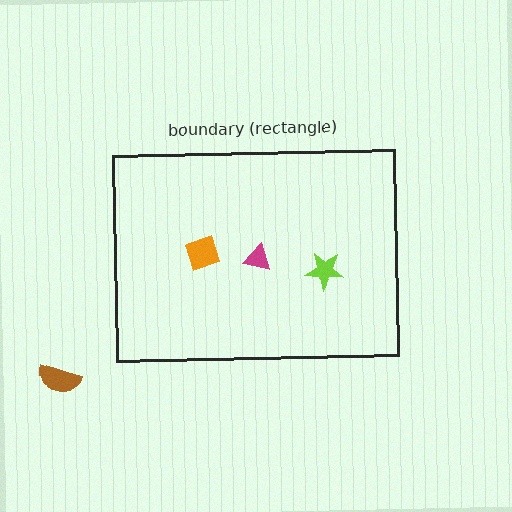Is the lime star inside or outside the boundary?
Inside.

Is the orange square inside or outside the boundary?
Inside.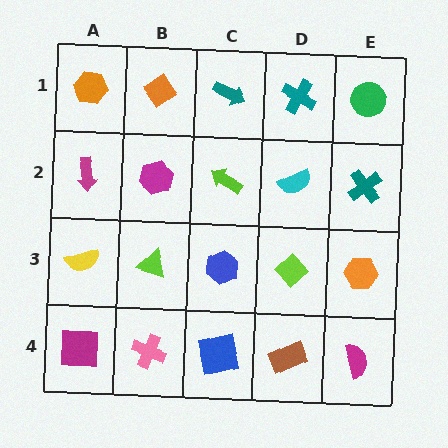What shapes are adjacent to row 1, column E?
A teal cross (row 2, column E), a teal cross (row 1, column D).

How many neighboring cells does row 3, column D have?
4.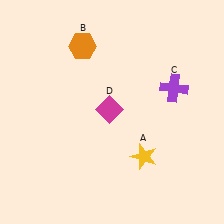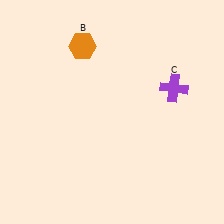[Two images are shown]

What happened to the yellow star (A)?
The yellow star (A) was removed in Image 2. It was in the bottom-right area of Image 1.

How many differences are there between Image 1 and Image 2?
There are 2 differences between the two images.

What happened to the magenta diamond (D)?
The magenta diamond (D) was removed in Image 2. It was in the top-left area of Image 1.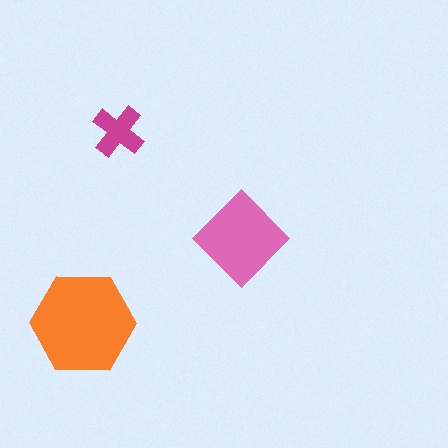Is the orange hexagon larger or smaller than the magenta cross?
Larger.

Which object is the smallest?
The magenta cross.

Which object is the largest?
The orange hexagon.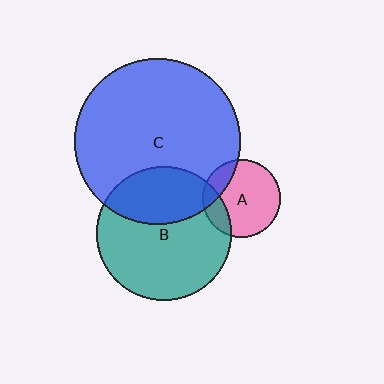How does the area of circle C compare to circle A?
Approximately 4.5 times.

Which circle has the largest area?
Circle C (blue).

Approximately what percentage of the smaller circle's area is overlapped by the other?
Approximately 20%.